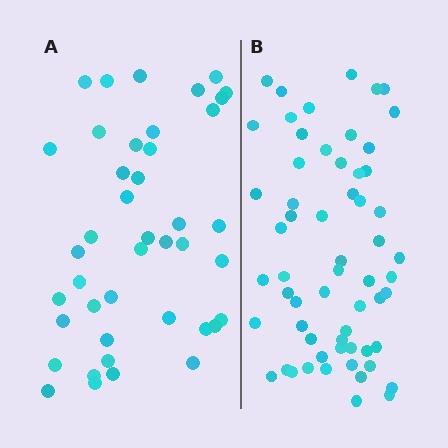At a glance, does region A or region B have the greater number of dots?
Region B (the right region) has more dots.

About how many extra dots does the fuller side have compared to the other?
Region B has approximately 20 more dots than region A.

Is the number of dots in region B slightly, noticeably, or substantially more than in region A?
Region B has noticeably more, but not dramatically so. The ratio is roughly 1.4 to 1.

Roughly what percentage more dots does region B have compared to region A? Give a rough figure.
About 45% more.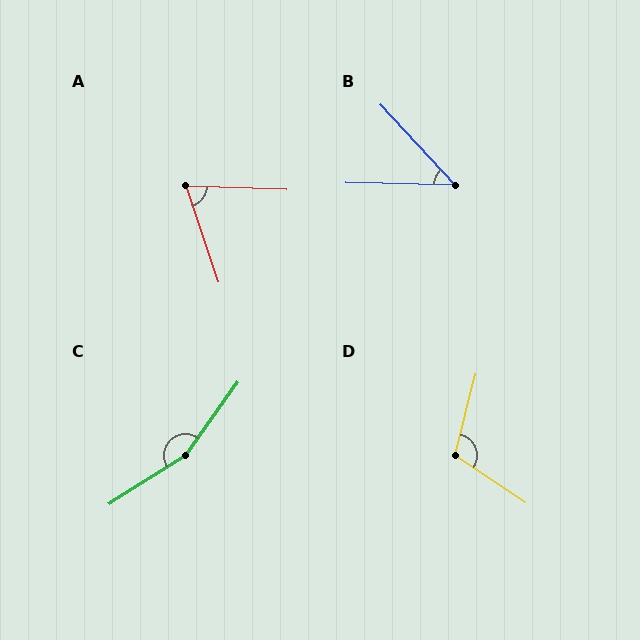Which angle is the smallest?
B, at approximately 46 degrees.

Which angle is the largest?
C, at approximately 158 degrees.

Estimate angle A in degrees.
Approximately 69 degrees.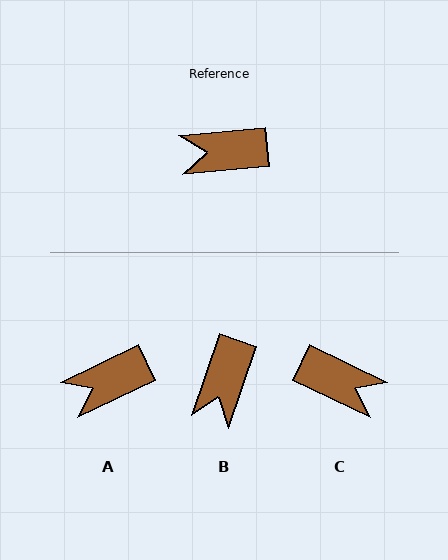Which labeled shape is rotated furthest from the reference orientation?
C, about 149 degrees away.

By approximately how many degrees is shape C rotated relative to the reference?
Approximately 149 degrees counter-clockwise.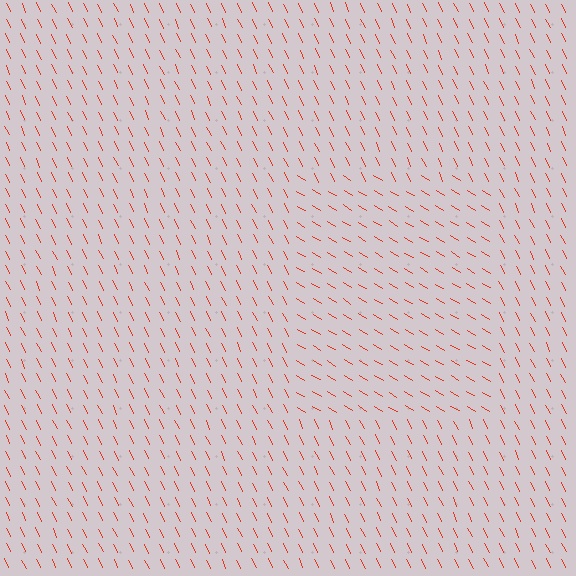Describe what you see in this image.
The image is filled with small red line segments. A rectangle region in the image has lines oriented differently from the surrounding lines, creating a visible texture boundary.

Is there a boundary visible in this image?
Yes, there is a texture boundary formed by a change in line orientation.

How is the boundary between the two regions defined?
The boundary is defined purely by a change in line orientation (approximately 33 degrees difference). All lines are the same color and thickness.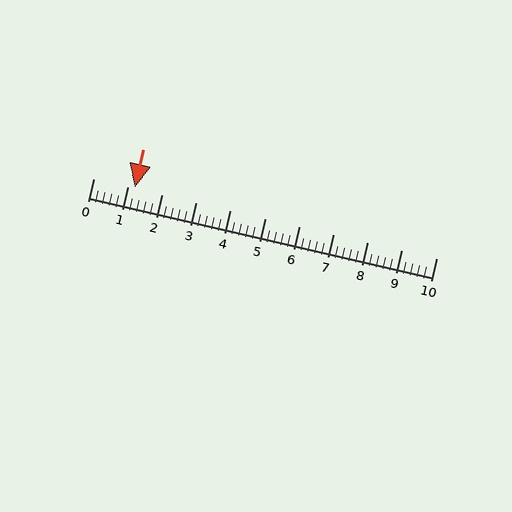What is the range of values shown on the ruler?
The ruler shows values from 0 to 10.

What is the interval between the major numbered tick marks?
The major tick marks are spaced 1 units apart.